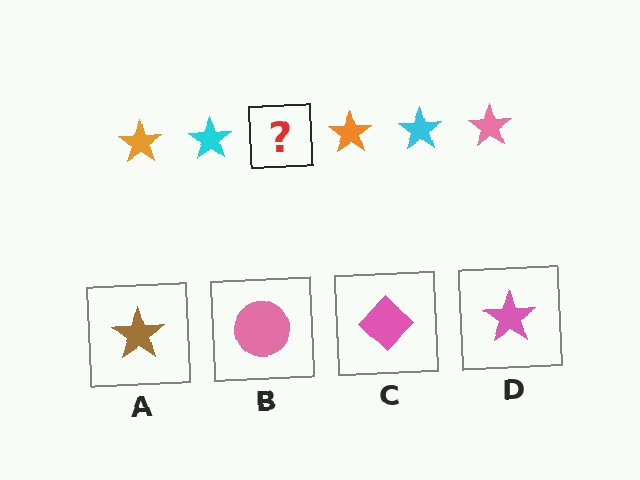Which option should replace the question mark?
Option D.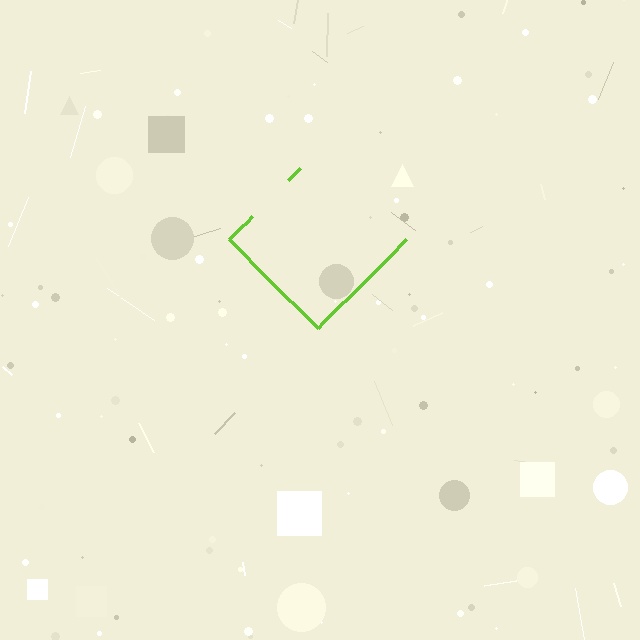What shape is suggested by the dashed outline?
The dashed outline suggests a diamond.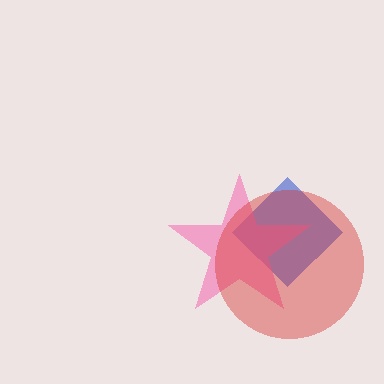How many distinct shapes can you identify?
There are 3 distinct shapes: a blue diamond, a pink star, a red circle.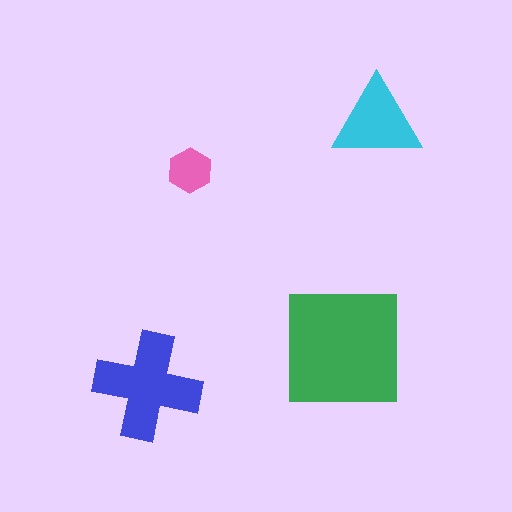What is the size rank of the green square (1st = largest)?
1st.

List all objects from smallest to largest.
The pink hexagon, the cyan triangle, the blue cross, the green square.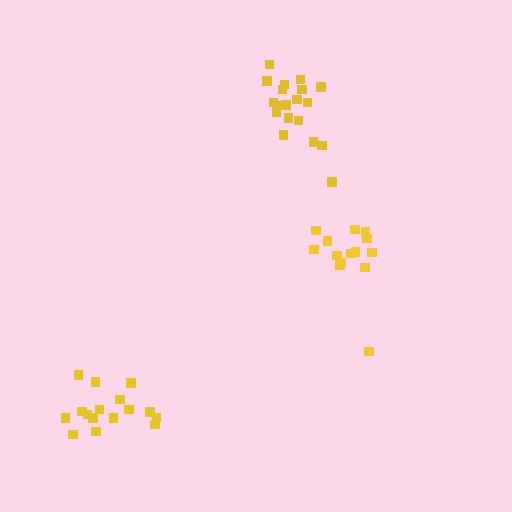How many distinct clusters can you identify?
There are 3 distinct clusters.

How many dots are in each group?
Group 1: 14 dots, Group 2: 19 dots, Group 3: 16 dots (49 total).